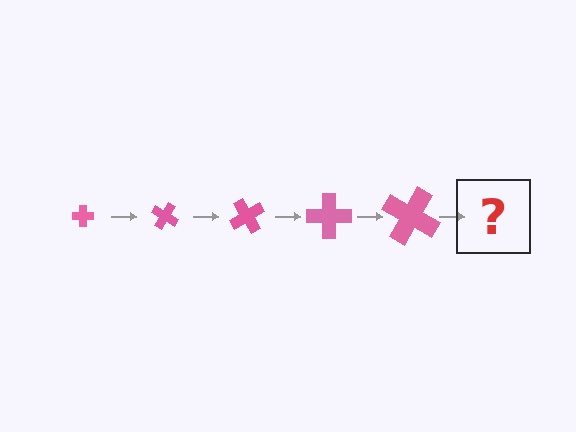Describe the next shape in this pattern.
It should be a cross, larger than the previous one and rotated 150 degrees from the start.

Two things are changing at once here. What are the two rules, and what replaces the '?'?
The two rules are that the cross grows larger each step and it rotates 30 degrees each step. The '?' should be a cross, larger than the previous one and rotated 150 degrees from the start.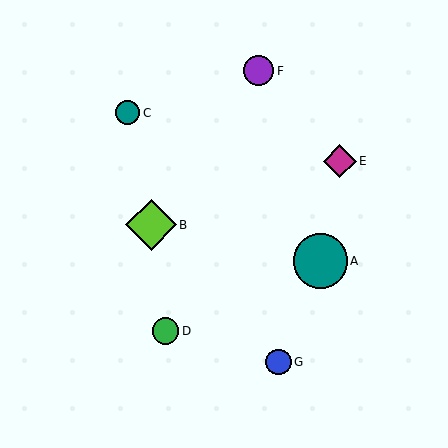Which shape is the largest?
The teal circle (labeled A) is the largest.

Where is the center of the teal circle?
The center of the teal circle is at (320, 261).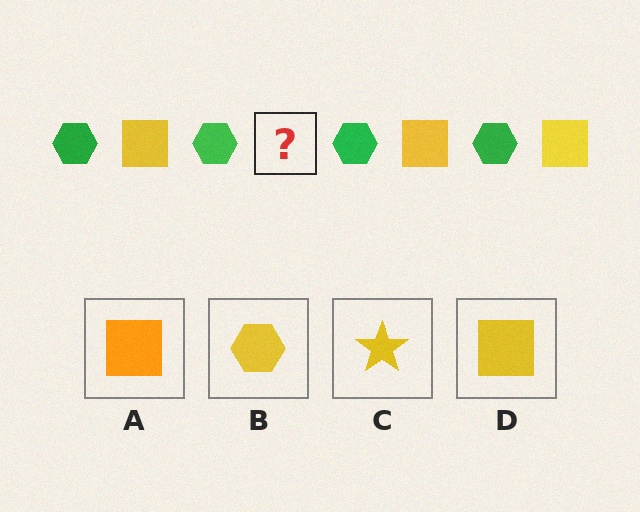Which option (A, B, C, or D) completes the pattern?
D.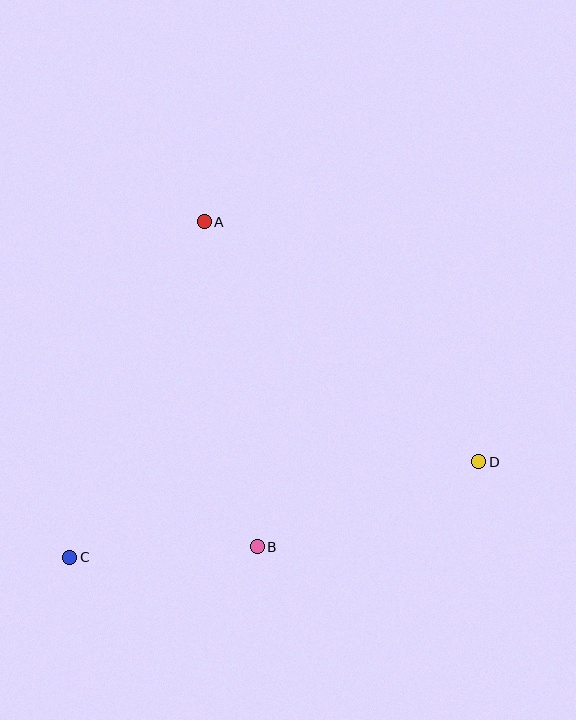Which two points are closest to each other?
Points B and C are closest to each other.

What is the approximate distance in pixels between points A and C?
The distance between A and C is approximately 361 pixels.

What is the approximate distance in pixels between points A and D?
The distance between A and D is approximately 364 pixels.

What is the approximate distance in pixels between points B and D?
The distance between B and D is approximately 237 pixels.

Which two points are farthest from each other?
Points C and D are farthest from each other.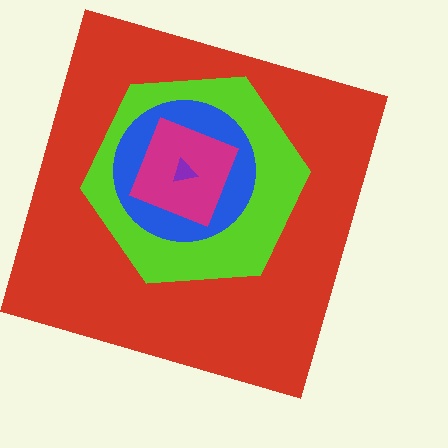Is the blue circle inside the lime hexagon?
Yes.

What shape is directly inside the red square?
The lime hexagon.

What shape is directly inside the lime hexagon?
The blue circle.